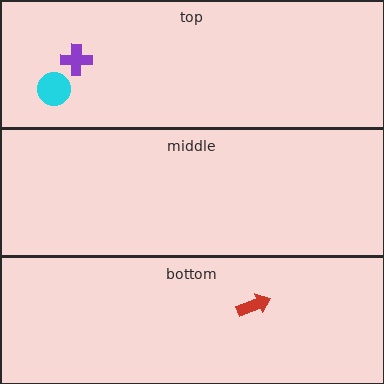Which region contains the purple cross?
The top region.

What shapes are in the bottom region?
The red arrow.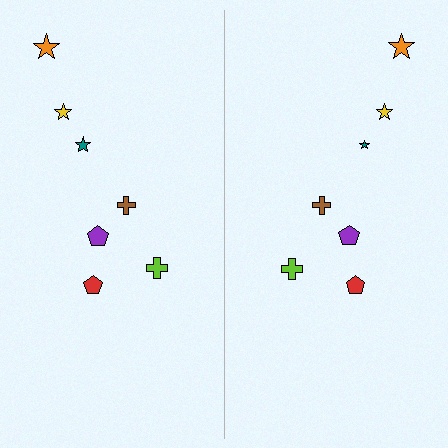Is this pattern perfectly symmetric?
No, the pattern is not perfectly symmetric. The teal star on the right side has a different size than its mirror counterpart.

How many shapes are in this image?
There are 14 shapes in this image.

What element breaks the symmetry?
The teal star on the right side has a different size than its mirror counterpart.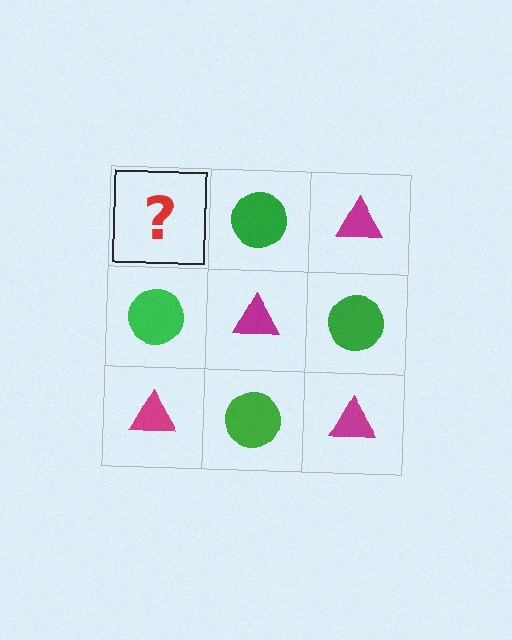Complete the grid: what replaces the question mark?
The question mark should be replaced with a magenta triangle.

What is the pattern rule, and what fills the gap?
The rule is that it alternates magenta triangle and green circle in a checkerboard pattern. The gap should be filled with a magenta triangle.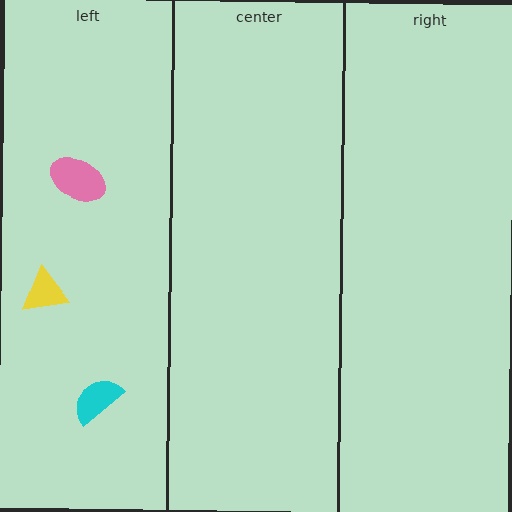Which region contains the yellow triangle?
The left region.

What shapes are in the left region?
The cyan semicircle, the yellow triangle, the pink ellipse.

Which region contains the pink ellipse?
The left region.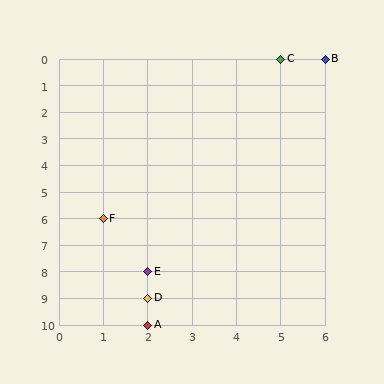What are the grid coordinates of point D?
Point D is at grid coordinates (2, 9).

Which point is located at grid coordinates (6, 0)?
Point B is at (6, 0).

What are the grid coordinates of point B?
Point B is at grid coordinates (6, 0).